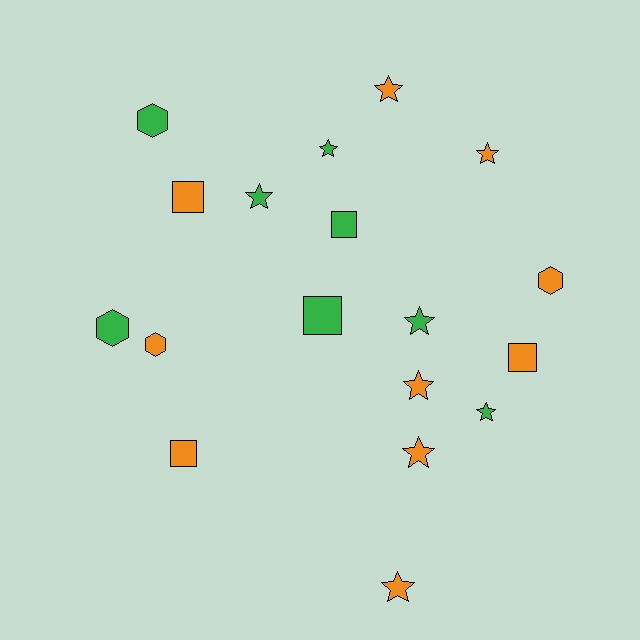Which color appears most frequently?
Orange, with 10 objects.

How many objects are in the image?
There are 18 objects.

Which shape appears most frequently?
Star, with 9 objects.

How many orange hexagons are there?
There are 2 orange hexagons.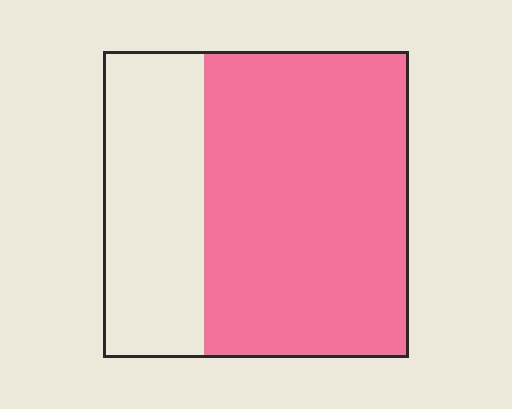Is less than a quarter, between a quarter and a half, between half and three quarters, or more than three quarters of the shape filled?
Between half and three quarters.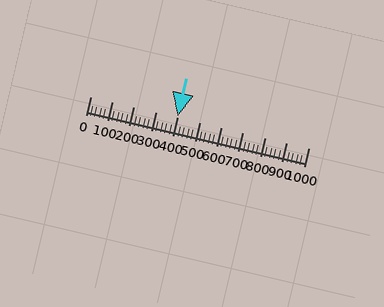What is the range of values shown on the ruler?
The ruler shows values from 0 to 1000.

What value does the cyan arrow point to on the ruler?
The cyan arrow points to approximately 400.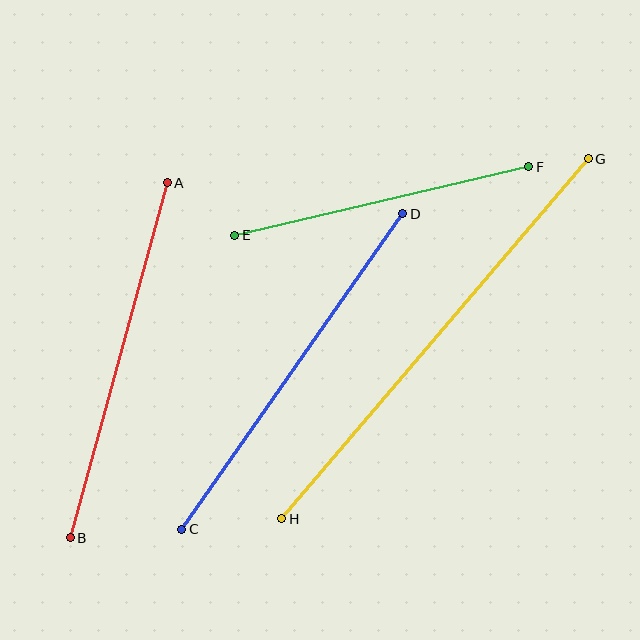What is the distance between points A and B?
The distance is approximately 368 pixels.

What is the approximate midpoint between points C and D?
The midpoint is at approximately (292, 371) pixels.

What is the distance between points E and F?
The distance is approximately 302 pixels.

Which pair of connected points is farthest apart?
Points G and H are farthest apart.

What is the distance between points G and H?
The distance is approximately 473 pixels.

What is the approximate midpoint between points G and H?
The midpoint is at approximately (435, 339) pixels.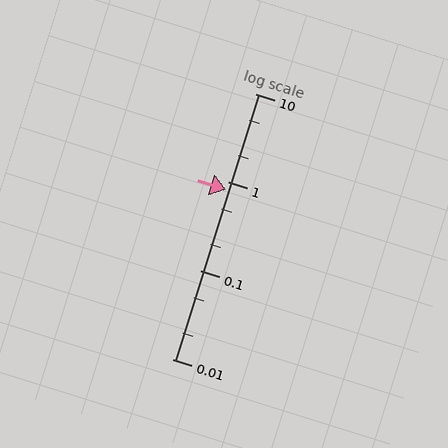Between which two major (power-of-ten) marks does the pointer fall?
The pointer is between 0.1 and 1.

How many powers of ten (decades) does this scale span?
The scale spans 3 decades, from 0.01 to 10.